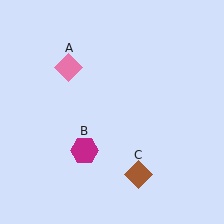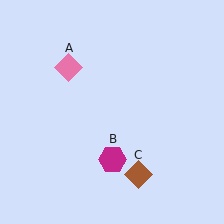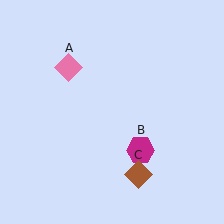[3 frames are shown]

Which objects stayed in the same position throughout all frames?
Pink diamond (object A) and brown diamond (object C) remained stationary.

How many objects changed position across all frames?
1 object changed position: magenta hexagon (object B).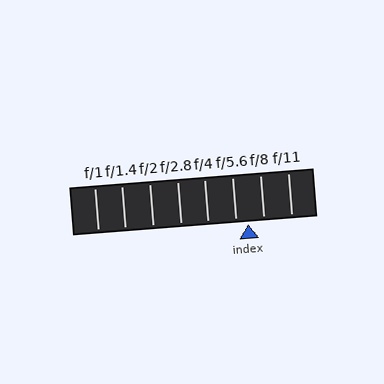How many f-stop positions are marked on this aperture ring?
There are 8 f-stop positions marked.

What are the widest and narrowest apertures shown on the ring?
The widest aperture shown is f/1 and the narrowest is f/11.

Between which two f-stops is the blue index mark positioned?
The index mark is between f/5.6 and f/8.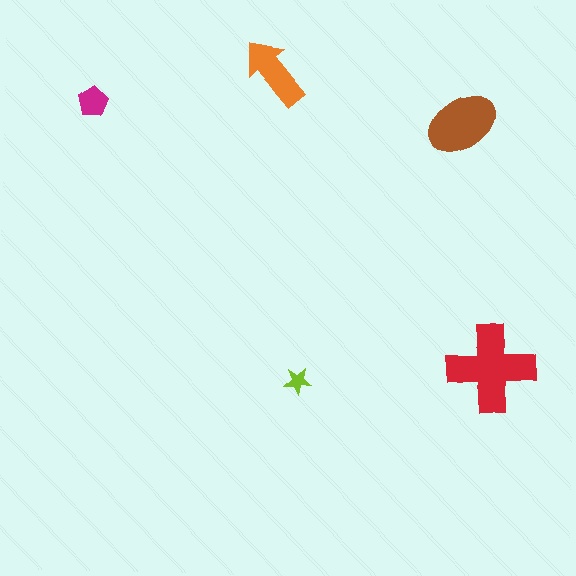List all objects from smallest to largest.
The lime star, the magenta pentagon, the orange arrow, the brown ellipse, the red cross.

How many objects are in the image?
There are 5 objects in the image.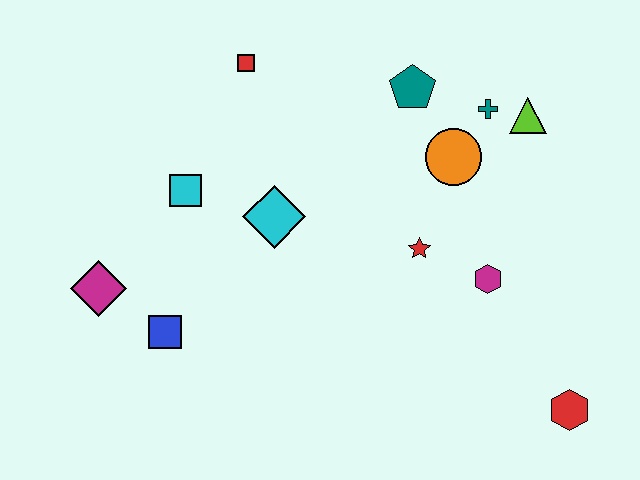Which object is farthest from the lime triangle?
The magenta diamond is farthest from the lime triangle.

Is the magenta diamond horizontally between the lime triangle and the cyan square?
No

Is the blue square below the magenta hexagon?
Yes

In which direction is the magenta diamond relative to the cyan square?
The magenta diamond is below the cyan square.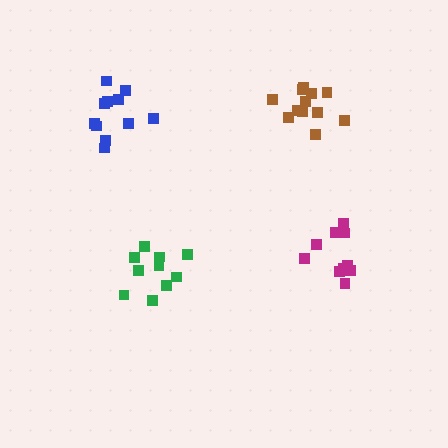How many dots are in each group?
Group 1: 12 dots, Group 2: 10 dots, Group 3: 10 dots, Group 4: 11 dots (43 total).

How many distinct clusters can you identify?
There are 4 distinct clusters.